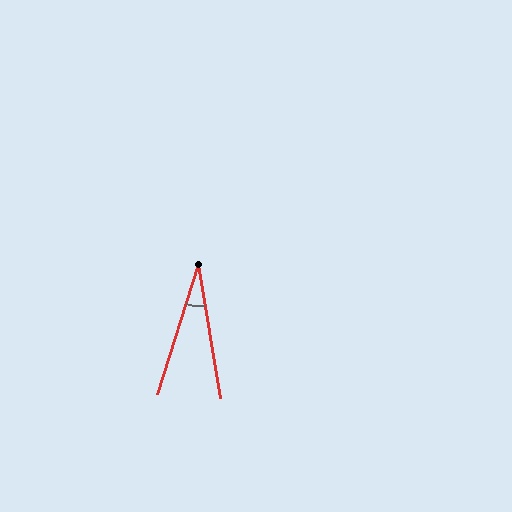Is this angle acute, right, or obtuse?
It is acute.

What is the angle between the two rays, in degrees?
Approximately 27 degrees.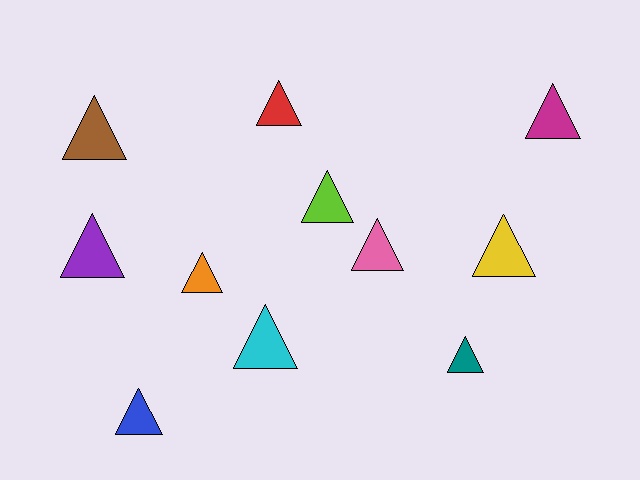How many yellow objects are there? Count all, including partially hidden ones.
There is 1 yellow object.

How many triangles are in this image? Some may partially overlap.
There are 11 triangles.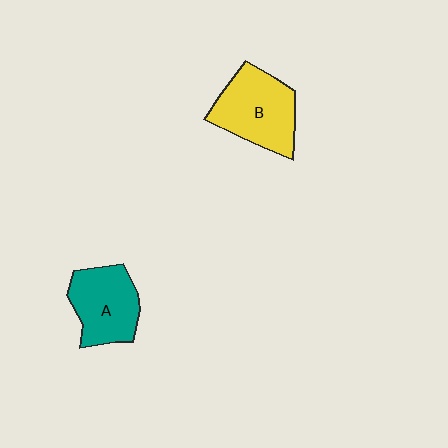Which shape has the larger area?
Shape B (yellow).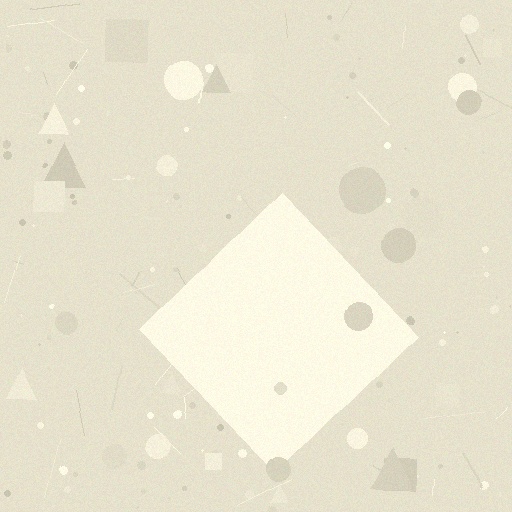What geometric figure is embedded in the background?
A diamond is embedded in the background.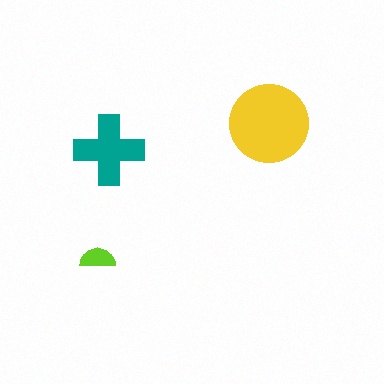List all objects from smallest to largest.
The lime semicircle, the teal cross, the yellow circle.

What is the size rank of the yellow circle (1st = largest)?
1st.